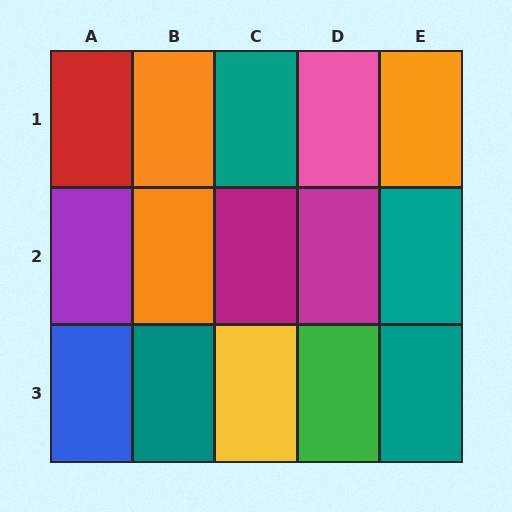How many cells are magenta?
2 cells are magenta.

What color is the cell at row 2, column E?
Teal.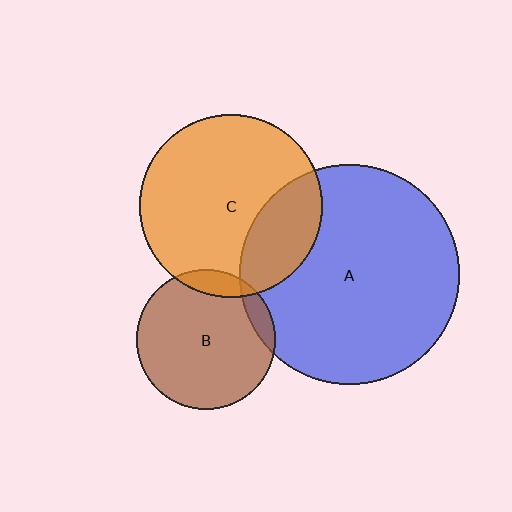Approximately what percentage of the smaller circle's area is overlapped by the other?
Approximately 25%.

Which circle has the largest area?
Circle A (blue).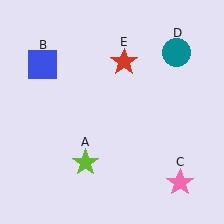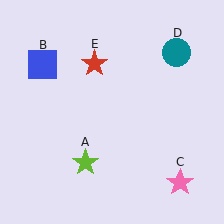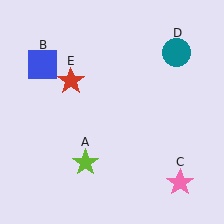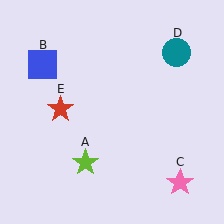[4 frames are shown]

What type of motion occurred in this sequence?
The red star (object E) rotated counterclockwise around the center of the scene.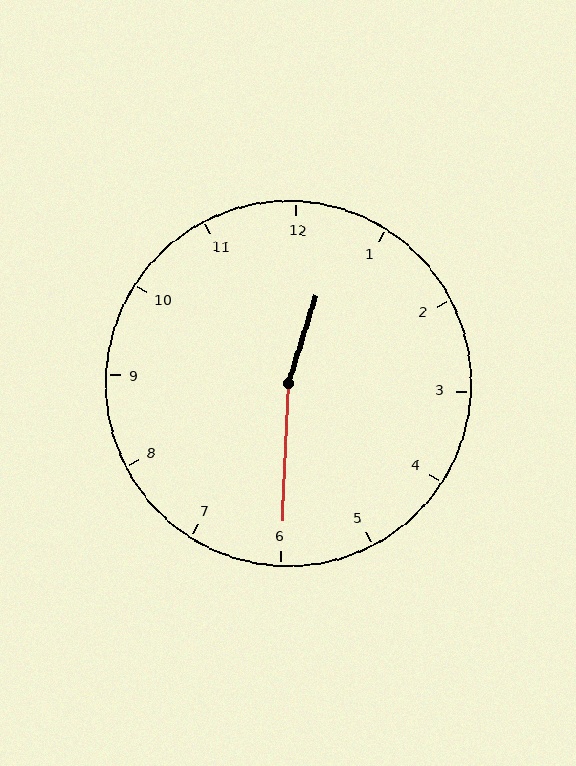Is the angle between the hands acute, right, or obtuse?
It is obtuse.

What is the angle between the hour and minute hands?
Approximately 165 degrees.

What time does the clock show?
12:30.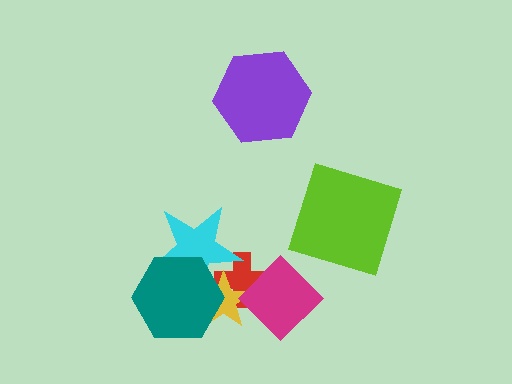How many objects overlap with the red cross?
4 objects overlap with the red cross.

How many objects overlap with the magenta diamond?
2 objects overlap with the magenta diamond.